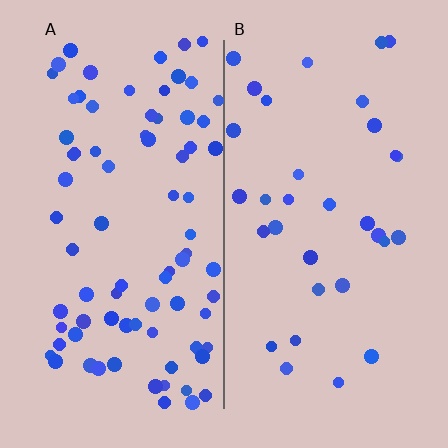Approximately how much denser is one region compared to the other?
Approximately 2.4× — region A over region B.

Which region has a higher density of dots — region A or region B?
A (the left).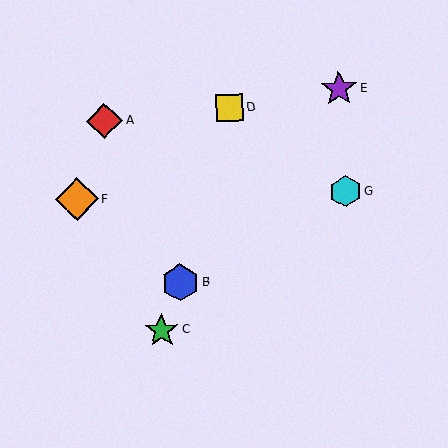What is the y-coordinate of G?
Object G is at y≈191.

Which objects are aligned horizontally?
Objects F, G are aligned horizontally.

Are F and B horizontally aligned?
No, F is at y≈199 and B is at y≈283.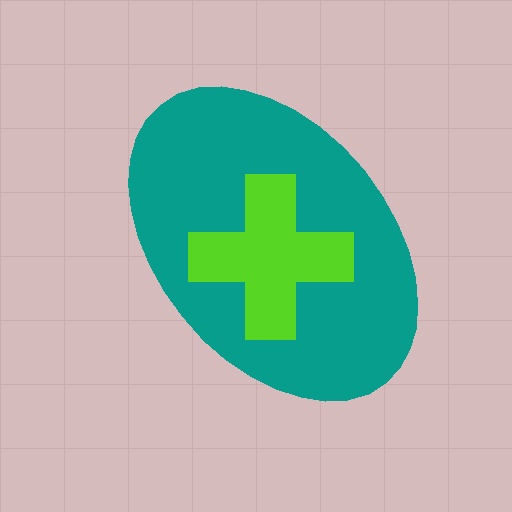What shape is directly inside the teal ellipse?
The lime cross.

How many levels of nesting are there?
2.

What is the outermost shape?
The teal ellipse.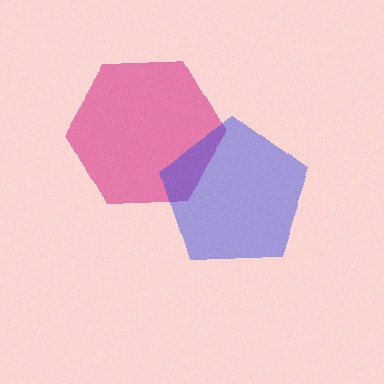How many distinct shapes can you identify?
There are 2 distinct shapes: a magenta hexagon, a blue pentagon.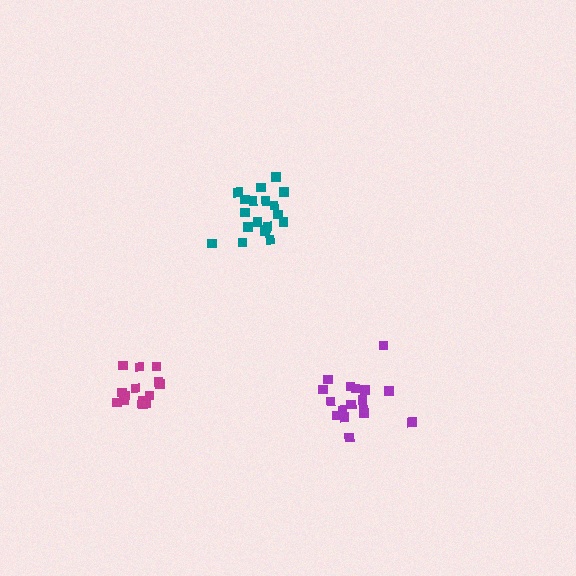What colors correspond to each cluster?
The clusters are colored: teal, magenta, purple.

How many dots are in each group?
Group 1: 19 dots, Group 2: 14 dots, Group 3: 17 dots (50 total).